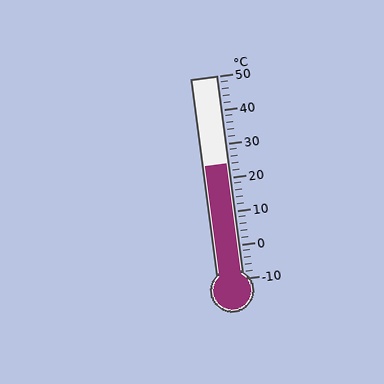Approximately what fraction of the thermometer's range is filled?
The thermometer is filled to approximately 55% of its range.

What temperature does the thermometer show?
The thermometer shows approximately 24°C.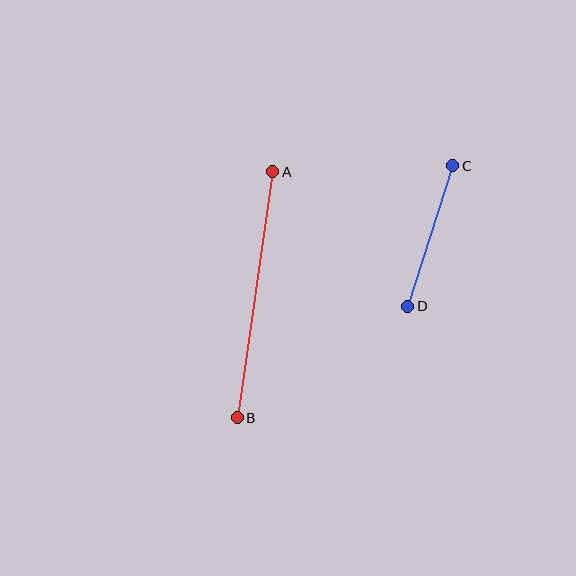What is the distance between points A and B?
The distance is approximately 248 pixels.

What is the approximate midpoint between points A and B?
The midpoint is at approximately (255, 295) pixels.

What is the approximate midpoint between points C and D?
The midpoint is at approximately (430, 236) pixels.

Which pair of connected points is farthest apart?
Points A and B are farthest apart.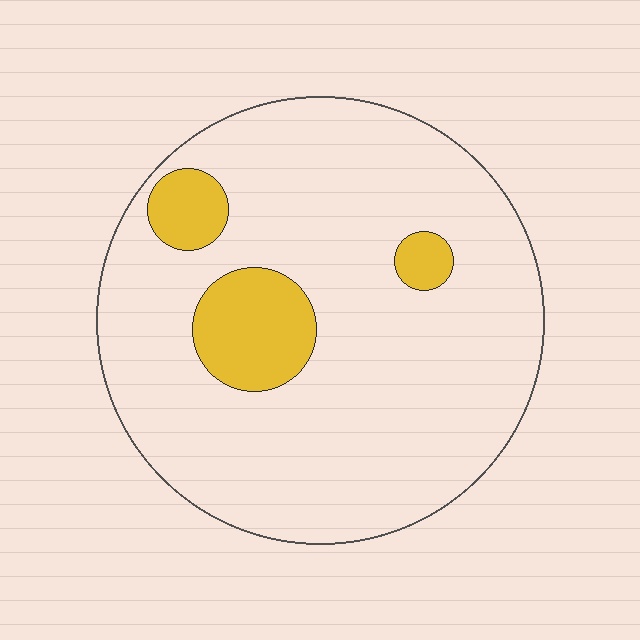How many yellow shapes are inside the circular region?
3.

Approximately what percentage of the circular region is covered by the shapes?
Approximately 15%.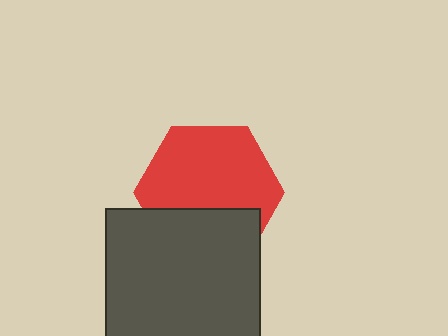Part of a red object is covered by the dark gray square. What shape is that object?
It is a hexagon.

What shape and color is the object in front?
The object in front is a dark gray square.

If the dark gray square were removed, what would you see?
You would see the complete red hexagon.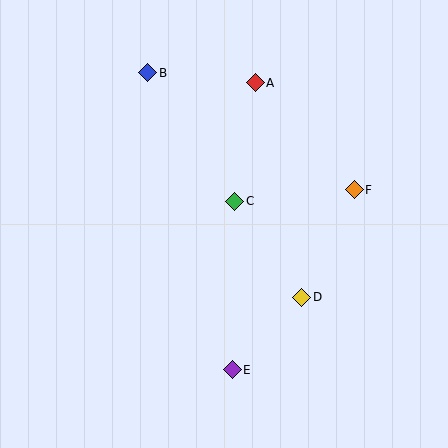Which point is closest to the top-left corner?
Point B is closest to the top-left corner.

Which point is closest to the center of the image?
Point C at (235, 201) is closest to the center.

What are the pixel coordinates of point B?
Point B is at (148, 73).